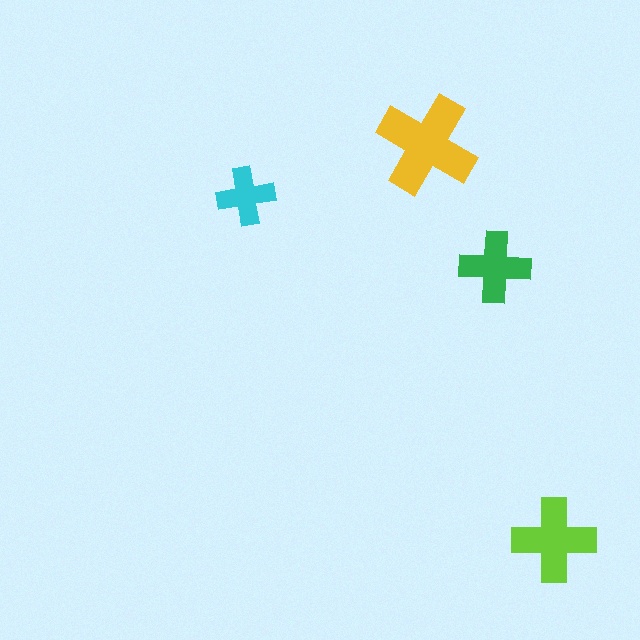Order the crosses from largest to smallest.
the yellow one, the lime one, the green one, the cyan one.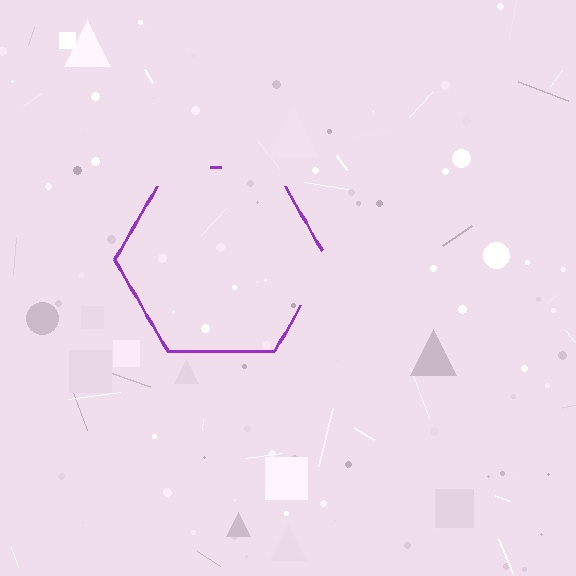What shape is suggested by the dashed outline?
The dashed outline suggests a hexagon.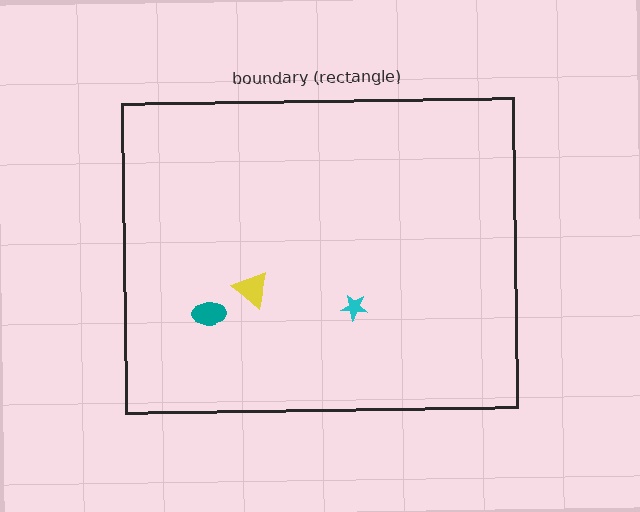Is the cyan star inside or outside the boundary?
Inside.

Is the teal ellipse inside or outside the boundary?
Inside.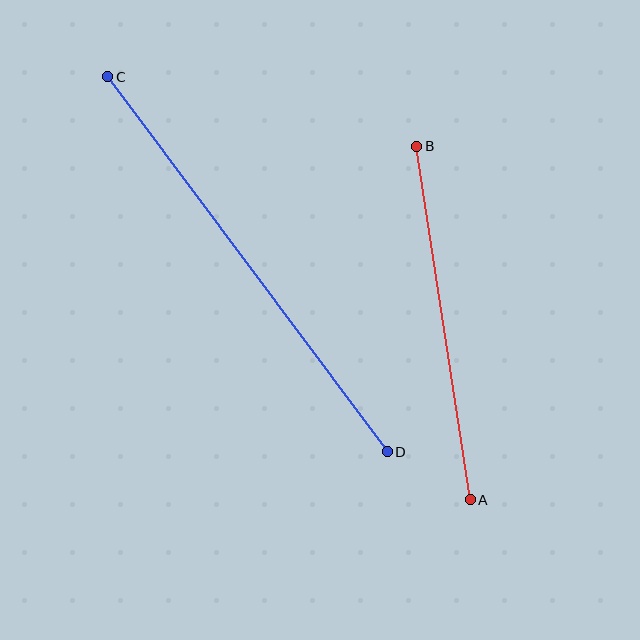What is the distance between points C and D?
The distance is approximately 468 pixels.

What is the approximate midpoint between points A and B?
The midpoint is at approximately (444, 323) pixels.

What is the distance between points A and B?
The distance is approximately 358 pixels.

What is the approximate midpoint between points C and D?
The midpoint is at approximately (247, 264) pixels.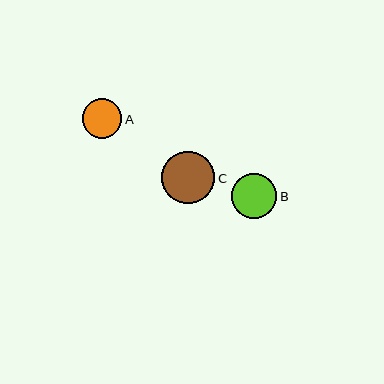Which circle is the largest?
Circle C is the largest with a size of approximately 53 pixels.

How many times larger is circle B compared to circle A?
Circle B is approximately 1.1 times the size of circle A.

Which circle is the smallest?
Circle A is the smallest with a size of approximately 40 pixels.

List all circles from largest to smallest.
From largest to smallest: C, B, A.